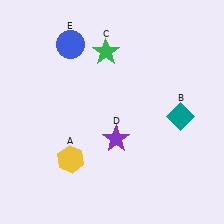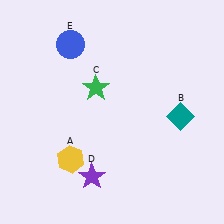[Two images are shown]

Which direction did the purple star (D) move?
The purple star (D) moved down.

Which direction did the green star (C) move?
The green star (C) moved down.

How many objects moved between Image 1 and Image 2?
2 objects moved between the two images.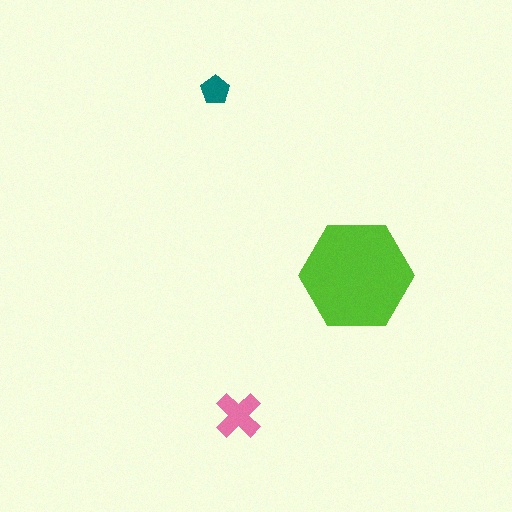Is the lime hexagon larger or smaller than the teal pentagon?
Larger.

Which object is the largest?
The lime hexagon.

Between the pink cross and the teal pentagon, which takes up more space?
The pink cross.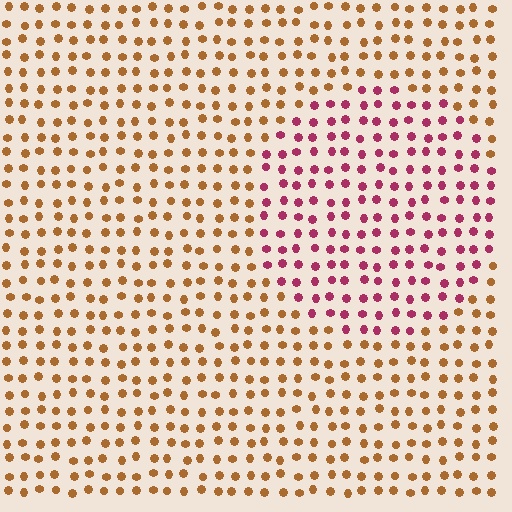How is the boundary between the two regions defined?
The boundary is defined purely by a slight shift in hue (about 56 degrees). Spacing, size, and orientation are identical on both sides.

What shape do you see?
I see a circle.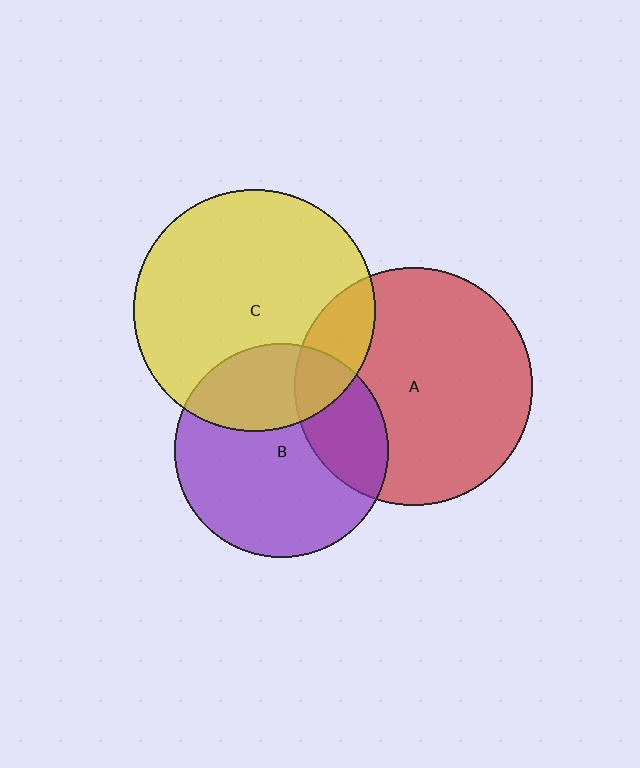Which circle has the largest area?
Circle C (yellow).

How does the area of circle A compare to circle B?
Approximately 1.2 times.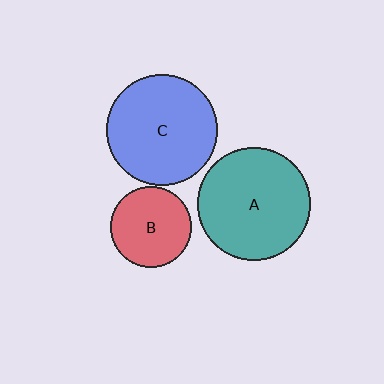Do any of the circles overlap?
No, none of the circles overlap.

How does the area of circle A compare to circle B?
Approximately 1.9 times.